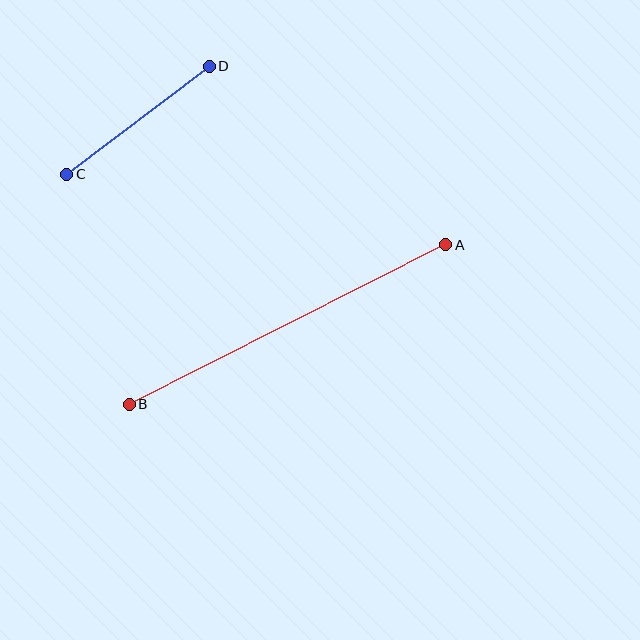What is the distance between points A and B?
The distance is approximately 355 pixels.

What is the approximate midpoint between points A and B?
The midpoint is at approximately (288, 324) pixels.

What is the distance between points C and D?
The distance is approximately 179 pixels.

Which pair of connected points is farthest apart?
Points A and B are farthest apart.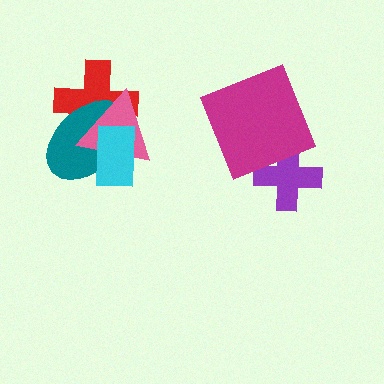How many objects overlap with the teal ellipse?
3 objects overlap with the teal ellipse.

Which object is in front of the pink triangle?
The cyan rectangle is in front of the pink triangle.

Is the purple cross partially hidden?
Yes, it is partially covered by another shape.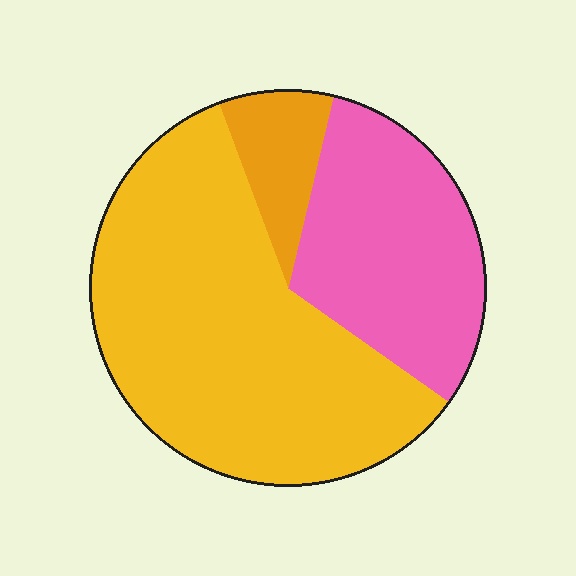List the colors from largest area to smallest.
From largest to smallest: yellow, pink, orange.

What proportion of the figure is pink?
Pink covers 31% of the figure.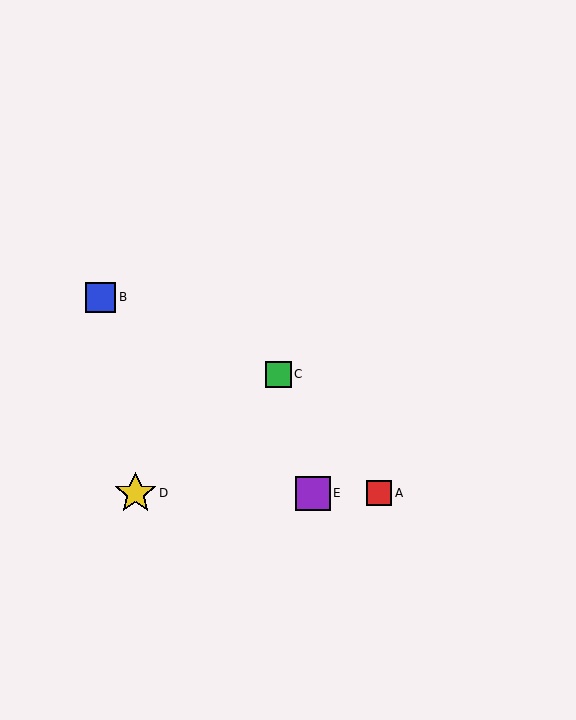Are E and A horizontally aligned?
Yes, both are at y≈493.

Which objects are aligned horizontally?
Objects A, D, E are aligned horizontally.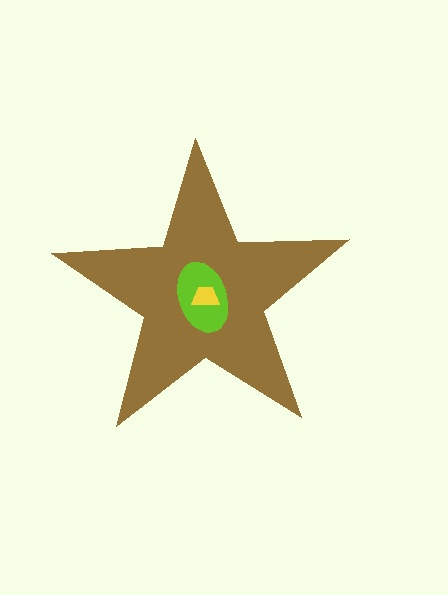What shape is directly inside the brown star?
The lime ellipse.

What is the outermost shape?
The brown star.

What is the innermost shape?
The yellow trapezoid.